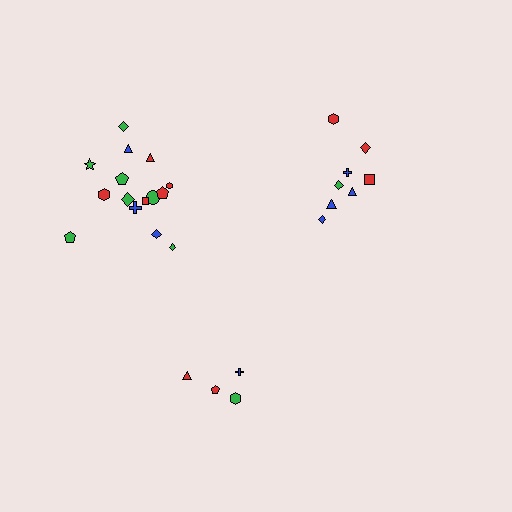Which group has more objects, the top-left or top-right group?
The top-left group.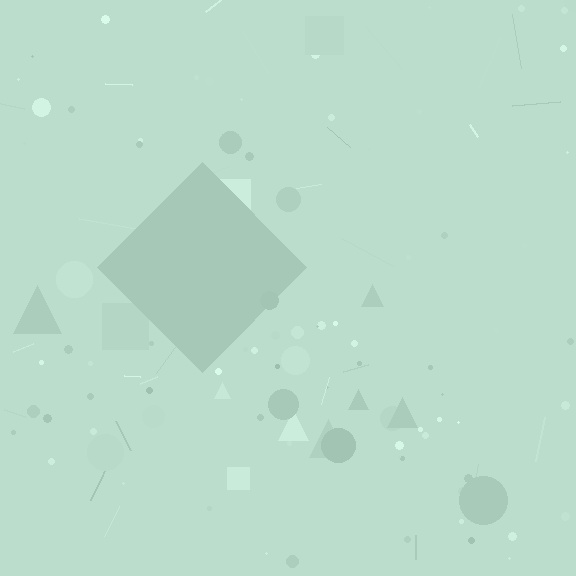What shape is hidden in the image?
A diamond is hidden in the image.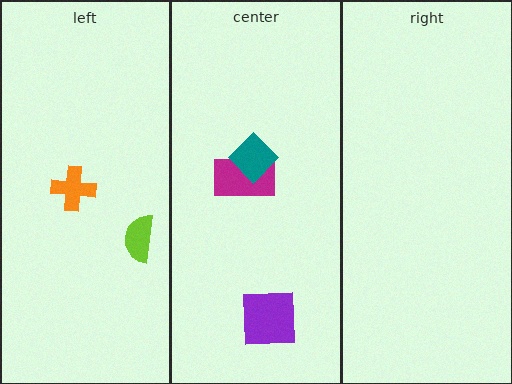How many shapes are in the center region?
3.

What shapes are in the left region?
The lime semicircle, the orange cross.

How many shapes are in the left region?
2.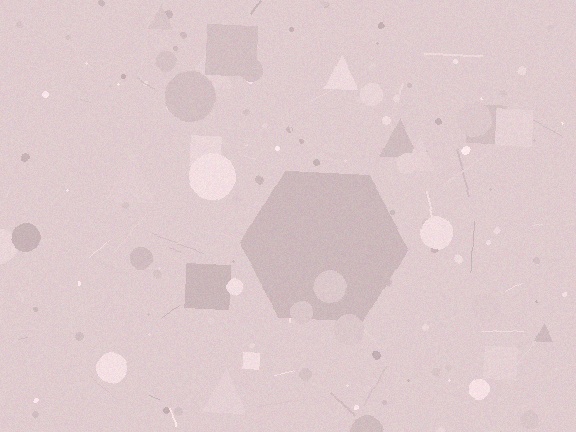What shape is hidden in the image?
A hexagon is hidden in the image.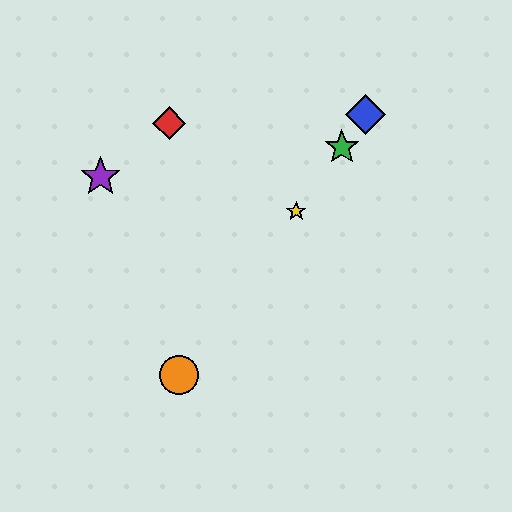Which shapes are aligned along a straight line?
The blue diamond, the green star, the yellow star, the orange circle are aligned along a straight line.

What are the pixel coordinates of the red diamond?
The red diamond is at (169, 123).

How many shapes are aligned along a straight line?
4 shapes (the blue diamond, the green star, the yellow star, the orange circle) are aligned along a straight line.